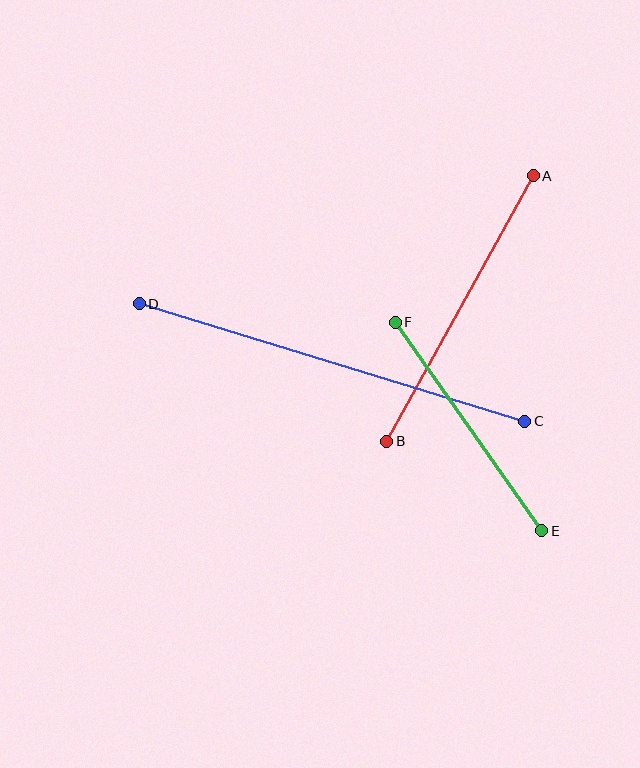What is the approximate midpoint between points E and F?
The midpoint is at approximately (468, 427) pixels.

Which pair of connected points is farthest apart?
Points C and D are farthest apart.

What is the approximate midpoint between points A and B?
The midpoint is at approximately (460, 308) pixels.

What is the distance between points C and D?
The distance is approximately 403 pixels.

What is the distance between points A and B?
The distance is approximately 303 pixels.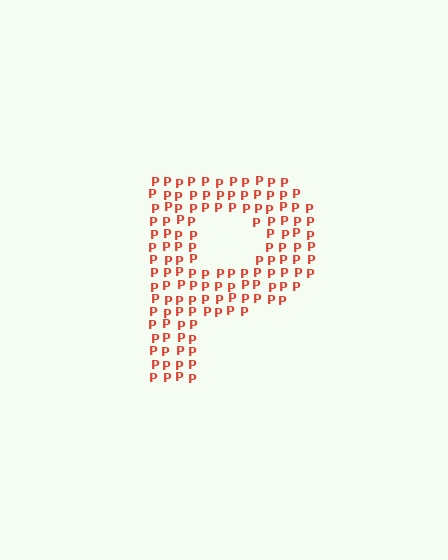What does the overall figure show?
The overall figure shows the letter P.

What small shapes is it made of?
It is made of small letter P's.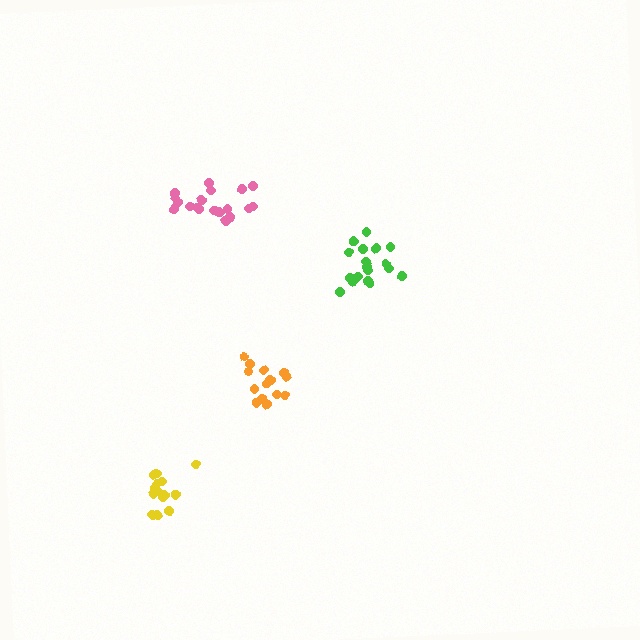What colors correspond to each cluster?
The clusters are colored: orange, green, pink, yellow.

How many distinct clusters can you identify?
There are 4 distinct clusters.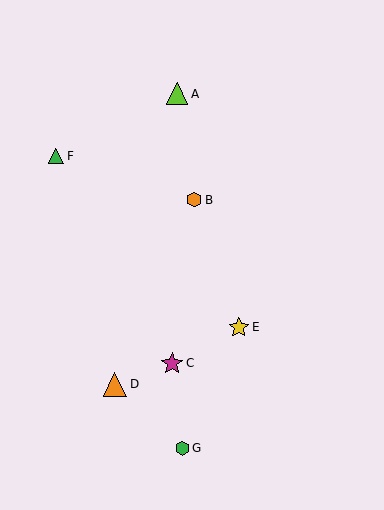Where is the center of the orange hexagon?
The center of the orange hexagon is at (194, 200).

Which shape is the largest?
The orange triangle (labeled D) is the largest.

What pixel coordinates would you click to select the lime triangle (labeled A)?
Click at (177, 94) to select the lime triangle A.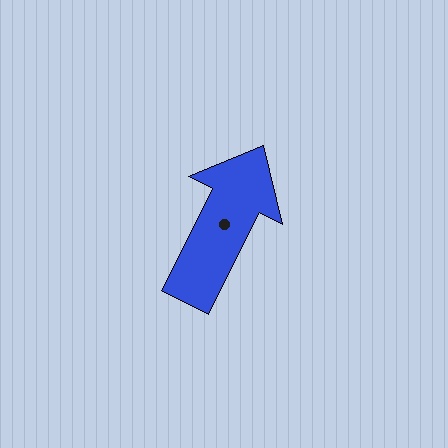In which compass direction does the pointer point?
Northeast.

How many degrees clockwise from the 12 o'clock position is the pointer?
Approximately 27 degrees.